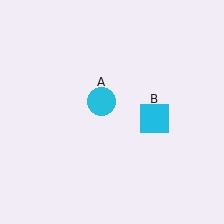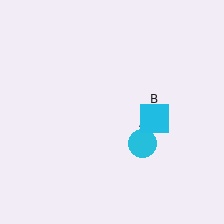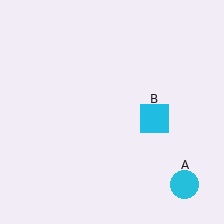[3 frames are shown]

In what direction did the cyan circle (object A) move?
The cyan circle (object A) moved down and to the right.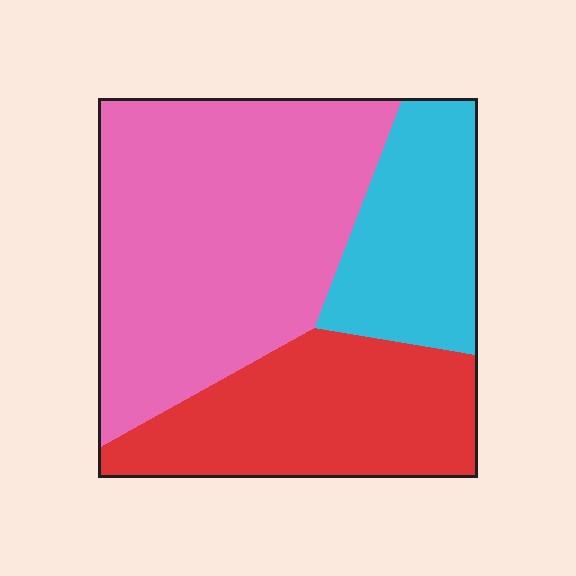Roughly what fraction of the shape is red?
Red takes up about one quarter (1/4) of the shape.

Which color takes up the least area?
Cyan, at roughly 20%.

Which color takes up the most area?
Pink, at roughly 50%.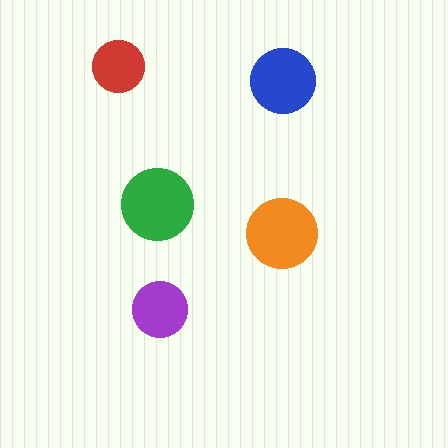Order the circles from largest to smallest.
the green one, the orange one, the blue one, the purple one, the red one.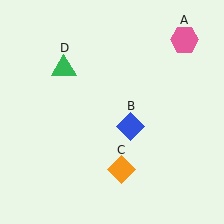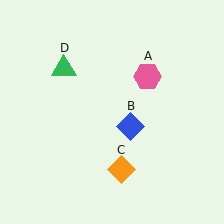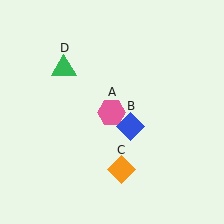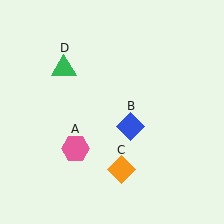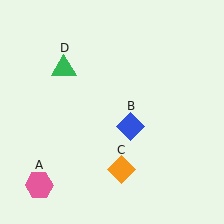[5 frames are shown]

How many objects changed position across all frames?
1 object changed position: pink hexagon (object A).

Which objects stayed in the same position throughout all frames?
Blue diamond (object B) and orange diamond (object C) and green triangle (object D) remained stationary.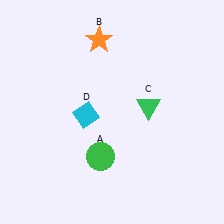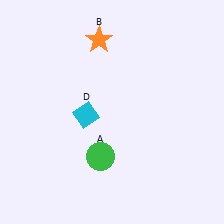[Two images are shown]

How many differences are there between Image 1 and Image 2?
There is 1 difference between the two images.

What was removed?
The green triangle (C) was removed in Image 2.